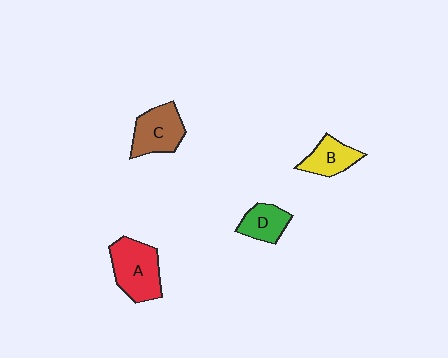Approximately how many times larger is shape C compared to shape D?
Approximately 1.4 times.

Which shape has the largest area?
Shape A (red).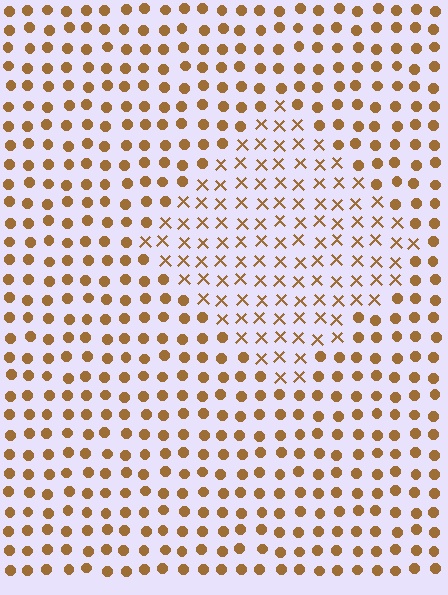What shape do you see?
I see a diamond.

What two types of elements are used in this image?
The image uses X marks inside the diamond region and circles outside it.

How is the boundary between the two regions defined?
The boundary is defined by a change in element shape: X marks inside vs. circles outside. All elements share the same color and spacing.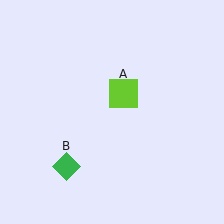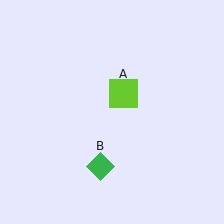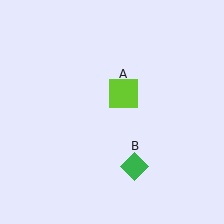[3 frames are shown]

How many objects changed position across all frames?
1 object changed position: green diamond (object B).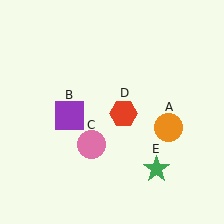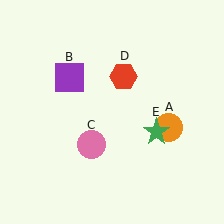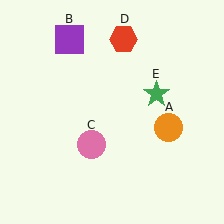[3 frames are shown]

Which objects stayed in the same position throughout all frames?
Orange circle (object A) and pink circle (object C) remained stationary.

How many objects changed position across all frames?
3 objects changed position: purple square (object B), red hexagon (object D), green star (object E).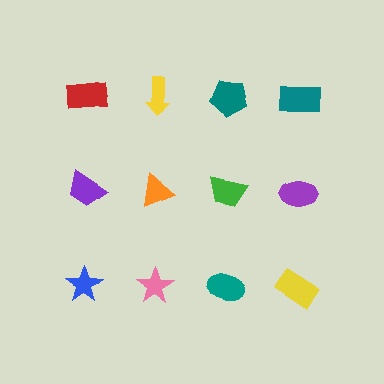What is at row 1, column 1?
A red rectangle.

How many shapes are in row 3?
4 shapes.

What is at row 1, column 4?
A teal rectangle.